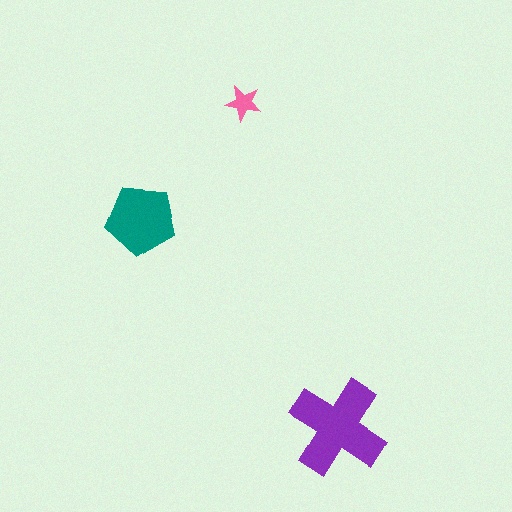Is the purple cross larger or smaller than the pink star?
Larger.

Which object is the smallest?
The pink star.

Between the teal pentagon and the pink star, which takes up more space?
The teal pentagon.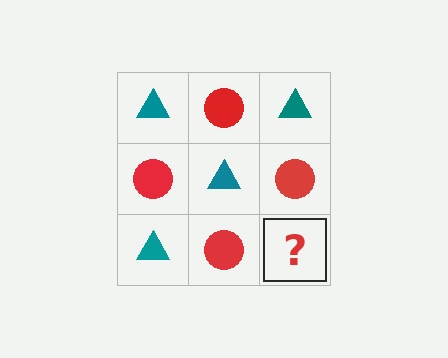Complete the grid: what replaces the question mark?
The question mark should be replaced with a teal triangle.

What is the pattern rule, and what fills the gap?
The rule is that it alternates teal triangle and red circle in a checkerboard pattern. The gap should be filled with a teal triangle.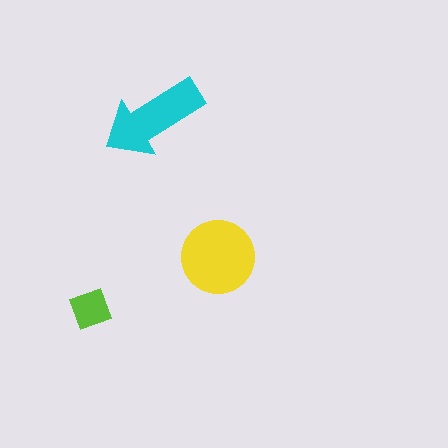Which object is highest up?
The cyan arrow is topmost.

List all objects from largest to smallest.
The yellow circle, the cyan arrow, the lime diamond.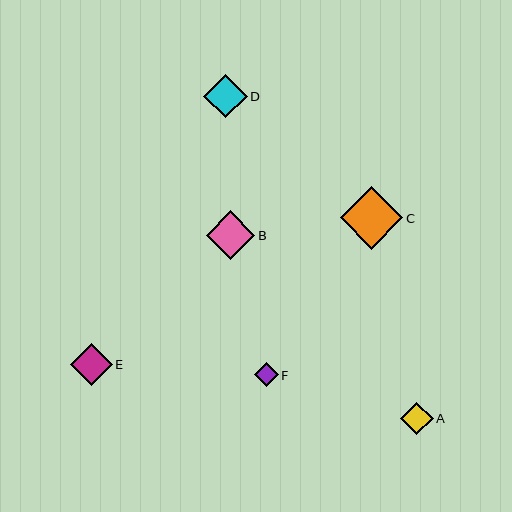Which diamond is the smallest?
Diamond F is the smallest with a size of approximately 24 pixels.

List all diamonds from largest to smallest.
From largest to smallest: C, B, D, E, A, F.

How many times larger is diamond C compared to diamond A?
Diamond C is approximately 1.9 times the size of diamond A.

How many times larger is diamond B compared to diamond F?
Diamond B is approximately 2.0 times the size of diamond F.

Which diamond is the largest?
Diamond C is the largest with a size of approximately 63 pixels.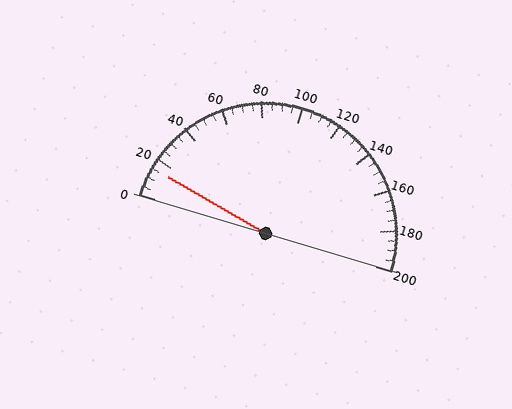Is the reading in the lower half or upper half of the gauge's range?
The reading is in the lower half of the range (0 to 200).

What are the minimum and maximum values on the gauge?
The gauge ranges from 0 to 200.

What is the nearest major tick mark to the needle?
The nearest major tick mark is 20.